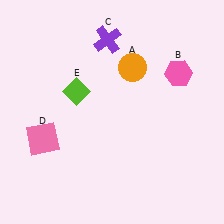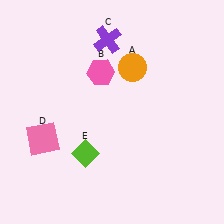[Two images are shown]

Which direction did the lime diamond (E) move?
The lime diamond (E) moved down.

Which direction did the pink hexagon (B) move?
The pink hexagon (B) moved left.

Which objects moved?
The objects that moved are: the pink hexagon (B), the lime diamond (E).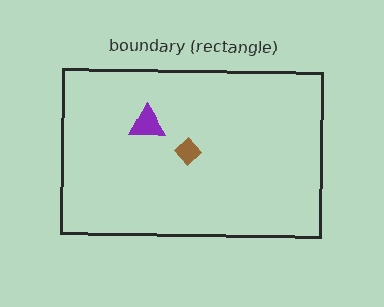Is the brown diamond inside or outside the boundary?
Inside.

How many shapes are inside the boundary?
2 inside, 0 outside.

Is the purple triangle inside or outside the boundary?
Inside.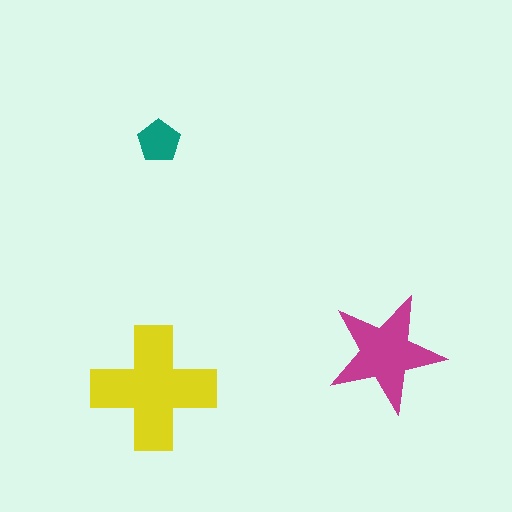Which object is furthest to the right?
The magenta star is rightmost.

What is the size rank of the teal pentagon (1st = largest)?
3rd.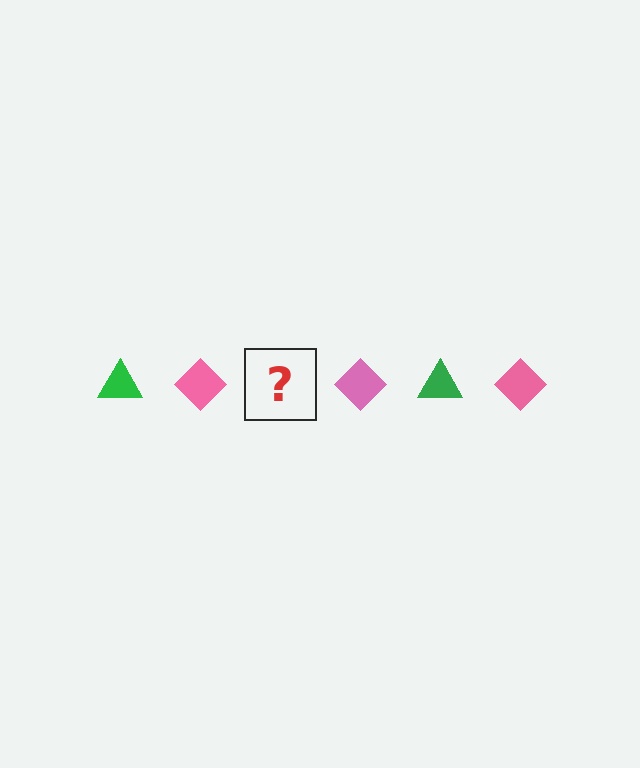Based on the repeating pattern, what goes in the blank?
The blank should be a green triangle.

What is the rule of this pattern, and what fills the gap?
The rule is that the pattern alternates between green triangle and pink diamond. The gap should be filled with a green triangle.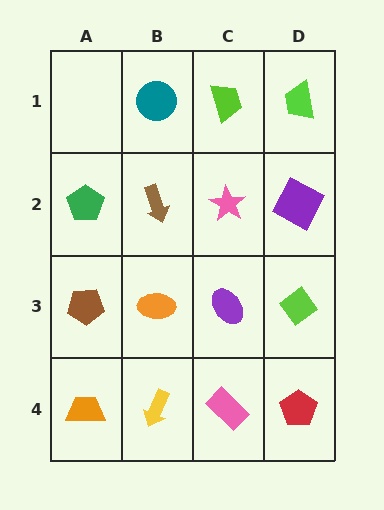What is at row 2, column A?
A green pentagon.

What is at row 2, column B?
A brown arrow.